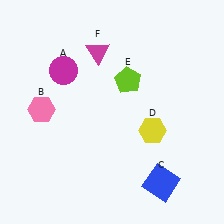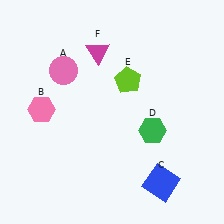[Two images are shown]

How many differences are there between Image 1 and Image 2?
There are 2 differences between the two images.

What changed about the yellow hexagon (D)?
In Image 1, D is yellow. In Image 2, it changed to green.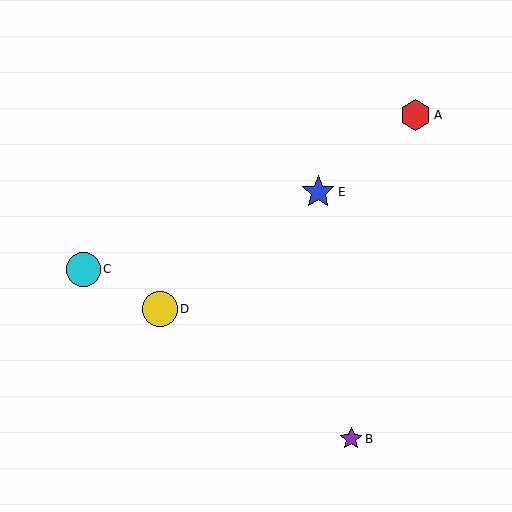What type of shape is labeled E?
Shape E is a blue star.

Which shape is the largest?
The yellow circle (labeled D) is the largest.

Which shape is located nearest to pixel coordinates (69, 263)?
The cyan circle (labeled C) at (83, 269) is nearest to that location.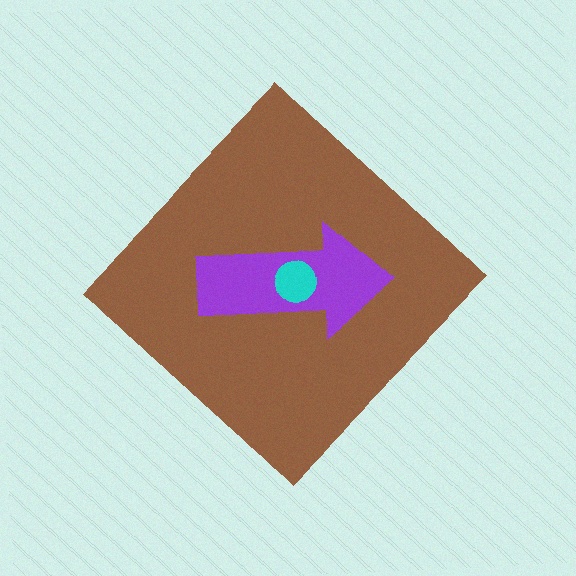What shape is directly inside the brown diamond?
The purple arrow.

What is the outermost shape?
The brown diamond.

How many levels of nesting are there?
3.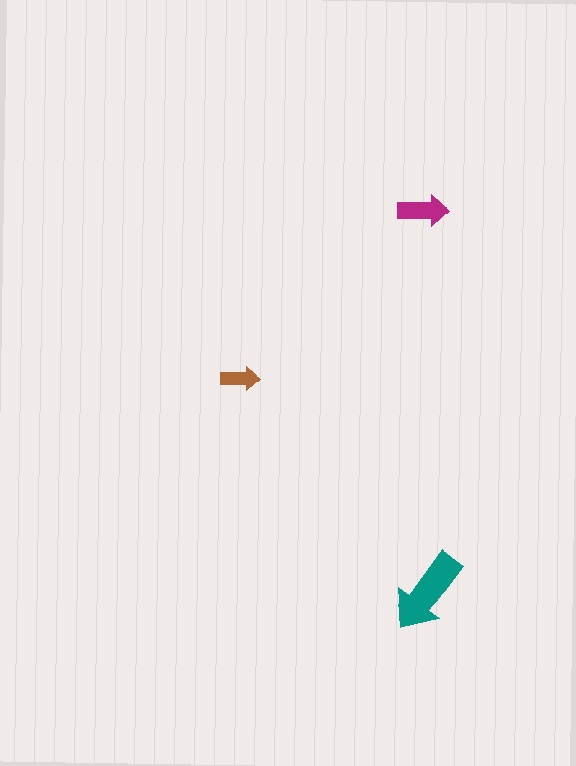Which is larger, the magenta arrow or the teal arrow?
The teal one.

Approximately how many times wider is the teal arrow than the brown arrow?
About 2 times wider.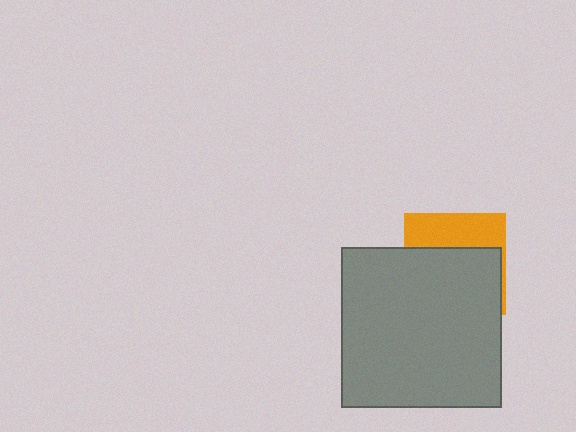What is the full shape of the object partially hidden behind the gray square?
The partially hidden object is an orange square.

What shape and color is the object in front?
The object in front is a gray square.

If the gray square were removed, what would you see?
You would see the complete orange square.